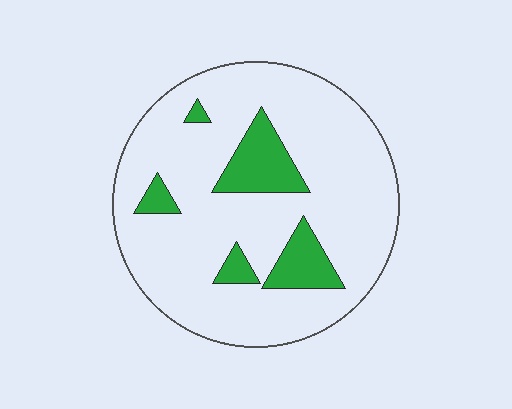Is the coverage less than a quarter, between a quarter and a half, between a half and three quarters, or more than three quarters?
Less than a quarter.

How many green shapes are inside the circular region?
5.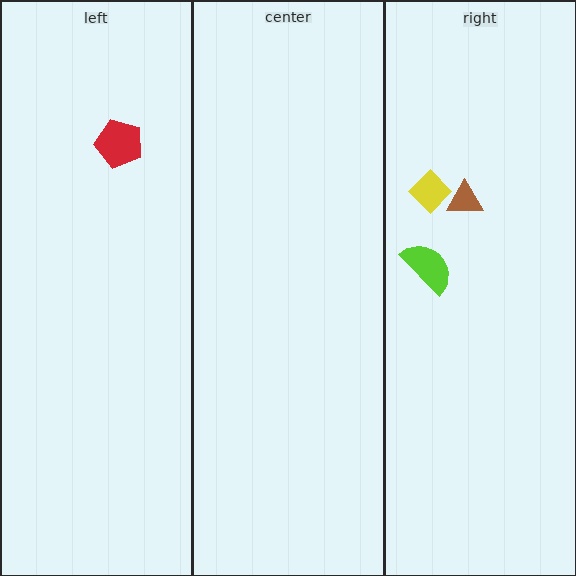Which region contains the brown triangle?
The right region.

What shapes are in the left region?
The red pentagon.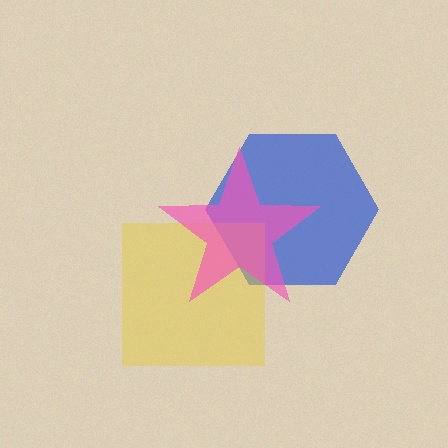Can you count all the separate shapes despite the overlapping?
Yes, there are 3 separate shapes.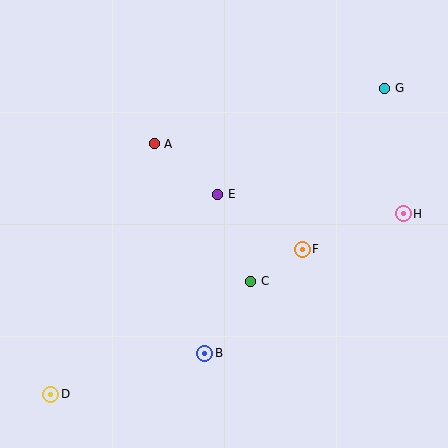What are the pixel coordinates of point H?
Point H is at (403, 214).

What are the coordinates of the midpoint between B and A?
The midpoint between B and A is at (179, 249).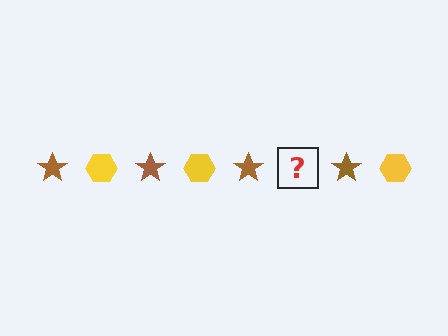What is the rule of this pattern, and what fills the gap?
The rule is that the pattern alternates between brown star and yellow hexagon. The gap should be filled with a yellow hexagon.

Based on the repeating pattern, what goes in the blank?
The blank should be a yellow hexagon.